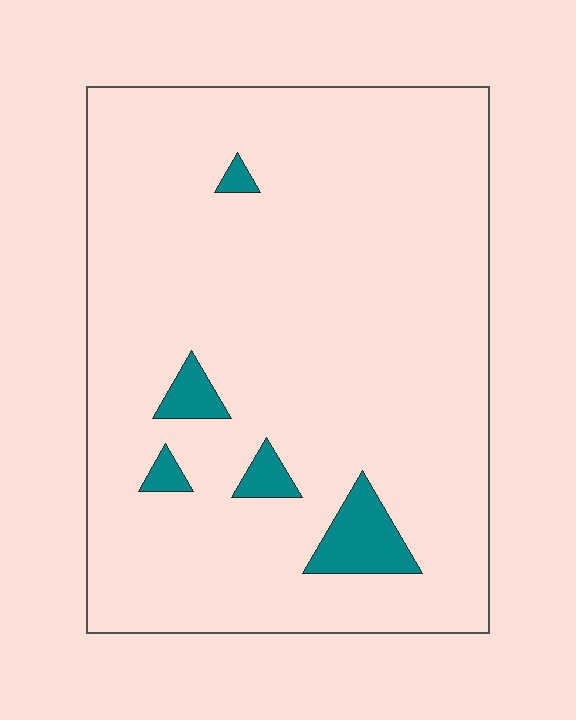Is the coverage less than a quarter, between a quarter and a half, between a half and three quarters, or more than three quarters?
Less than a quarter.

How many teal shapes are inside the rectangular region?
5.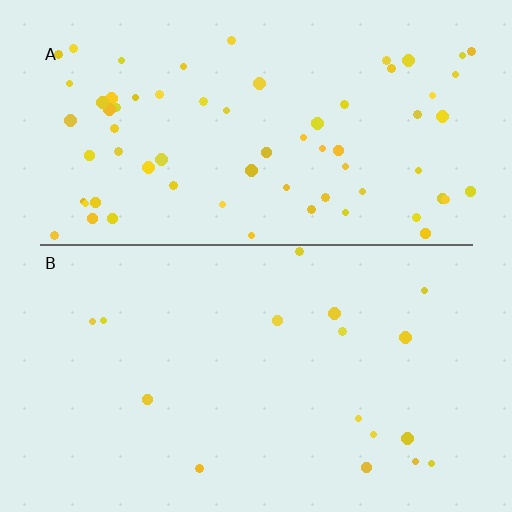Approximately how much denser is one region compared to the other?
Approximately 4.1× — region A over region B.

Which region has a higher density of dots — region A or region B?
A (the top).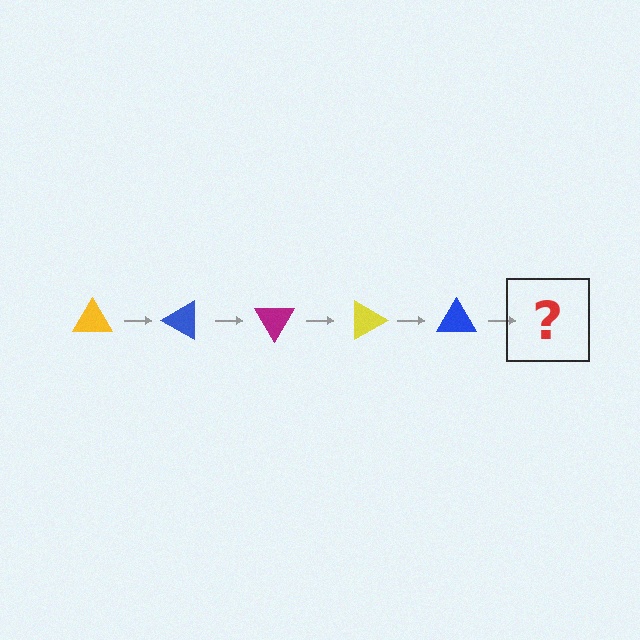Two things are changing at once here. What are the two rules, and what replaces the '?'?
The two rules are that it rotates 30 degrees each step and the color cycles through yellow, blue, and magenta. The '?' should be a magenta triangle, rotated 150 degrees from the start.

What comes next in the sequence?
The next element should be a magenta triangle, rotated 150 degrees from the start.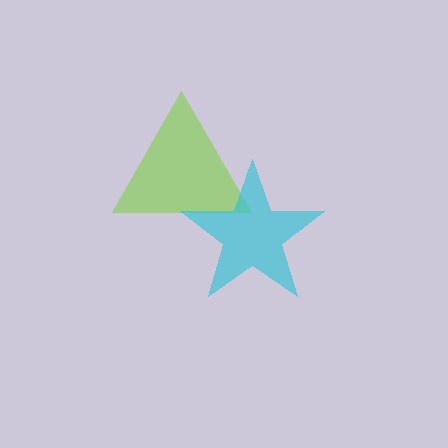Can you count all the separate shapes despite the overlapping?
Yes, there are 2 separate shapes.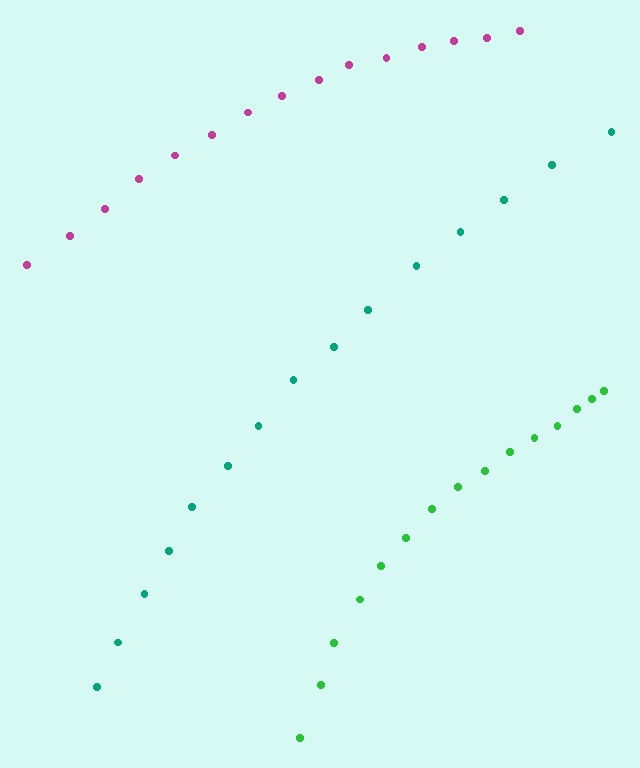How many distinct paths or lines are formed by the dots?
There are 3 distinct paths.